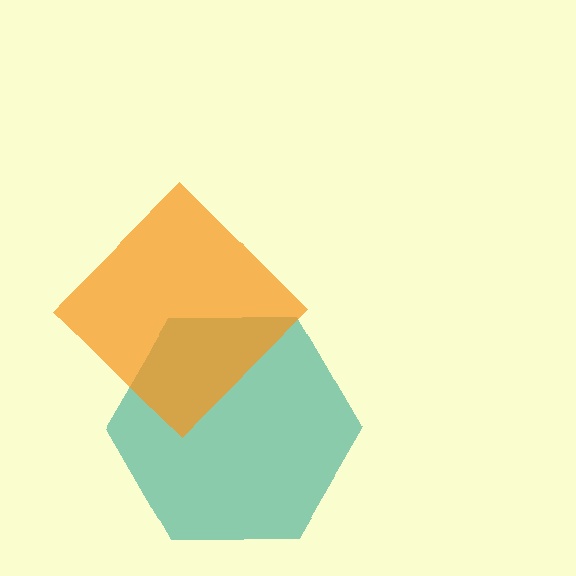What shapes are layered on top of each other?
The layered shapes are: a teal hexagon, an orange diamond.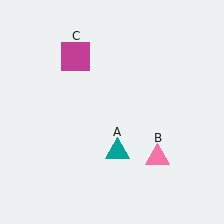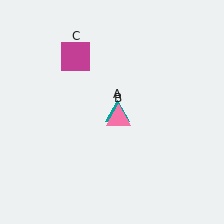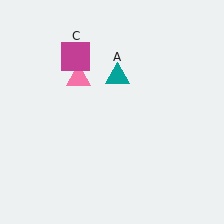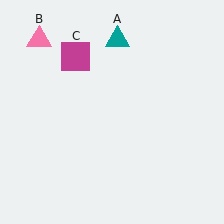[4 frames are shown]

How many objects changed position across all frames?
2 objects changed position: teal triangle (object A), pink triangle (object B).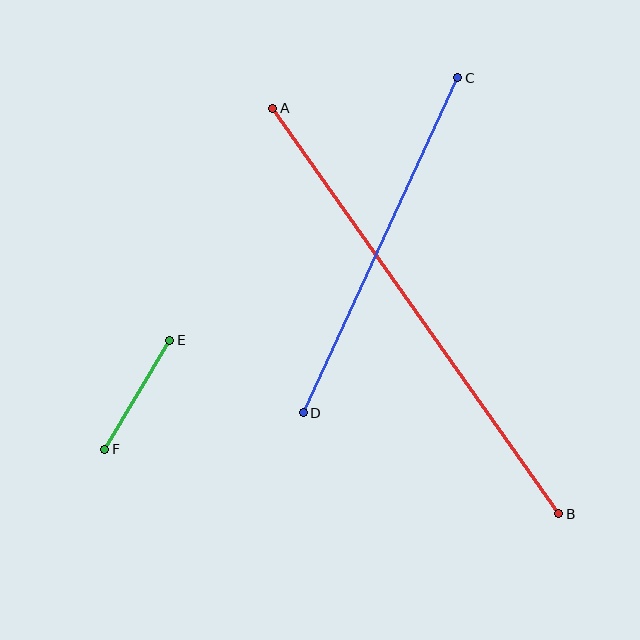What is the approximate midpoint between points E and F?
The midpoint is at approximately (137, 395) pixels.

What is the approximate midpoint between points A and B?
The midpoint is at approximately (416, 311) pixels.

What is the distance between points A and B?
The distance is approximately 496 pixels.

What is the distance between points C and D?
The distance is approximately 369 pixels.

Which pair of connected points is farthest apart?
Points A and B are farthest apart.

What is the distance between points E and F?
The distance is approximately 127 pixels.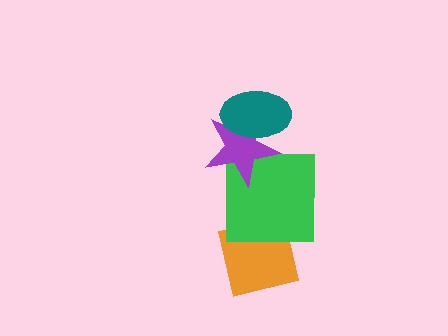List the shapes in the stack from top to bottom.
From top to bottom: the teal ellipse, the purple star, the green square, the orange square.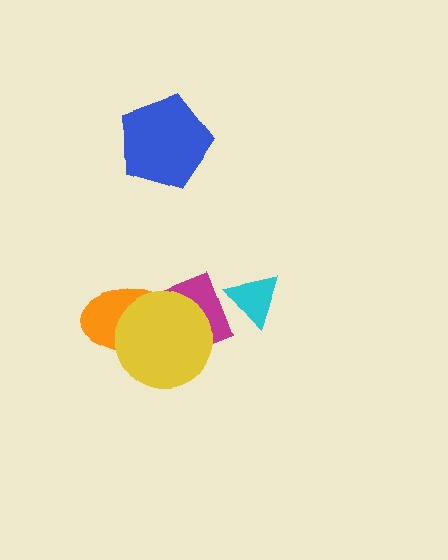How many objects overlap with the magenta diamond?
3 objects overlap with the magenta diamond.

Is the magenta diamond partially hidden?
Yes, it is partially covered by another shape.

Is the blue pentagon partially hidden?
No, no other shape covers it.